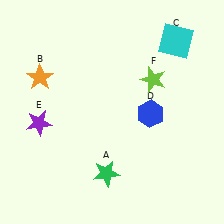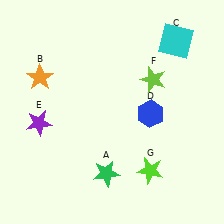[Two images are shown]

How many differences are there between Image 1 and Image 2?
There is 1 difference between the two images.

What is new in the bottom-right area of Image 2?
A lime star (G) was added in the bottom-right area of Image 2.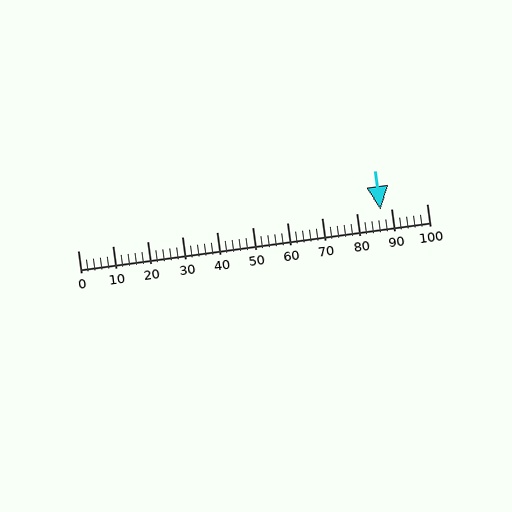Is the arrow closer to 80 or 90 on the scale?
The arrow is closer to 90.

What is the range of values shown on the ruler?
The ruler shows values from 0 to 100.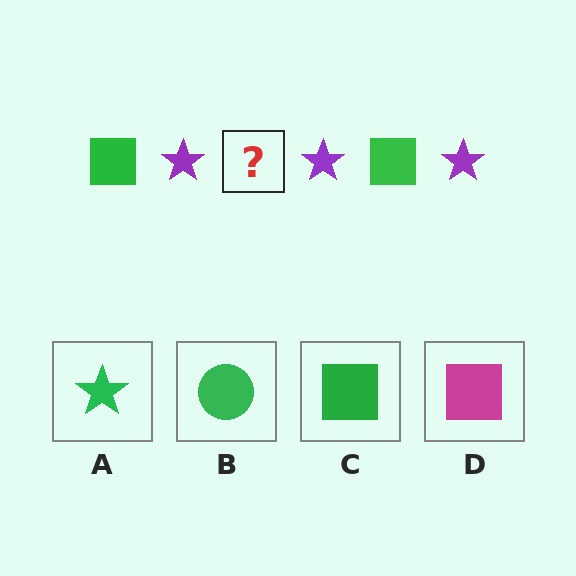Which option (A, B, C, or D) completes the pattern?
C.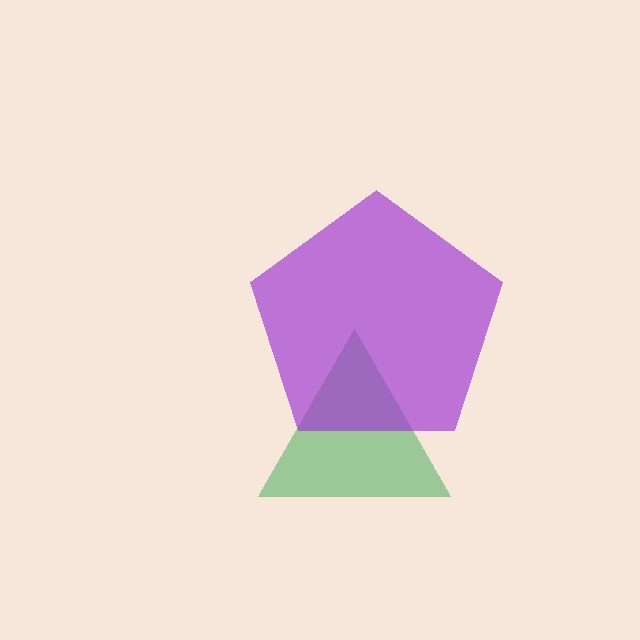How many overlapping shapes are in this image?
There are 2 overlapping shapes in the image.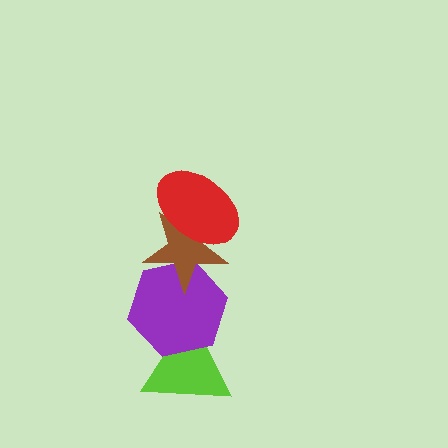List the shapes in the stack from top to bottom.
From top to bottom: the red ellipse, the brown star, the purple hexagon, the lime triangle.